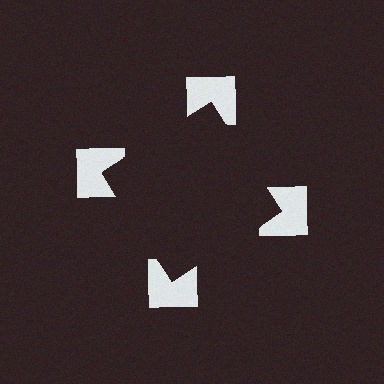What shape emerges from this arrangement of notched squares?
An illusory square — its edges are inferred from the aligned wedge cuts in the notched squares, not physically drawn.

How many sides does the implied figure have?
4 sides.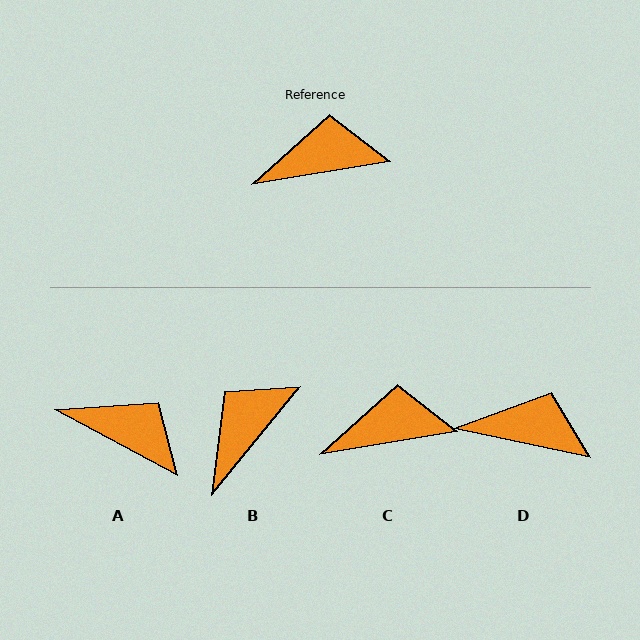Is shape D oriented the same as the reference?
No, it is off by about 22 degrees.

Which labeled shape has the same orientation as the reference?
C.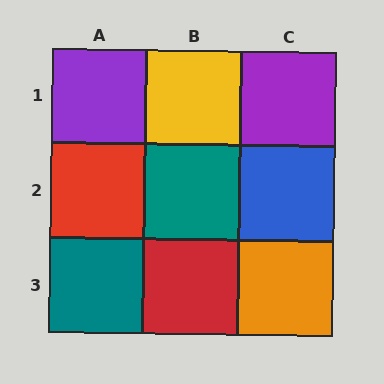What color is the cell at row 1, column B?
Yellow.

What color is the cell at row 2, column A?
Red.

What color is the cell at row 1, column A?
Purple.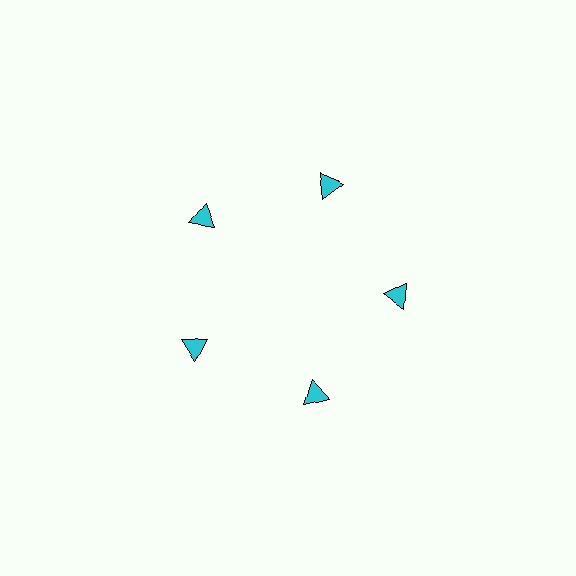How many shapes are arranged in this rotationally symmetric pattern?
There are 5 shapes, arranged in 5 groups of 1.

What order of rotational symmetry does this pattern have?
This pattern has 5-fold rotational symmetry.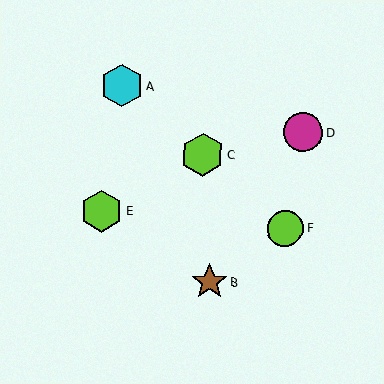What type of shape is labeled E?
Shape E is a lime hexagon.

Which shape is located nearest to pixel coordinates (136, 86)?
The cyan hexagon (labeled A) at (122, 86) is nearest to that location.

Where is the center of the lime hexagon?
The center of the lime hexagon is at (203, 155).